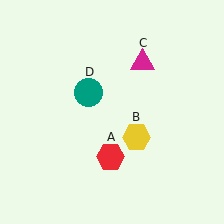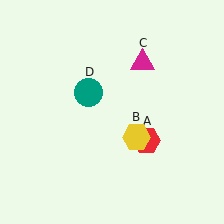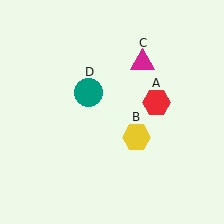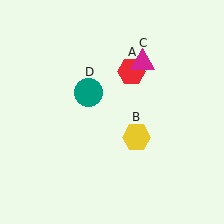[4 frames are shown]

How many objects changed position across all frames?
1 object changed position: red hexagon (object A).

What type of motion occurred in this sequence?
The red hexagon (object A) rotated counterclockwise around the center of the scene.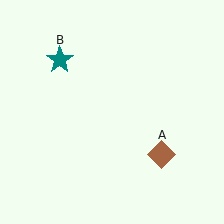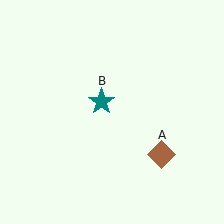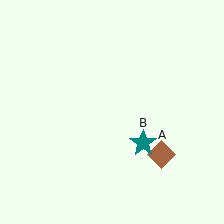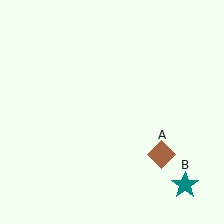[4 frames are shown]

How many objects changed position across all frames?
1 object changed position: teal star (object B).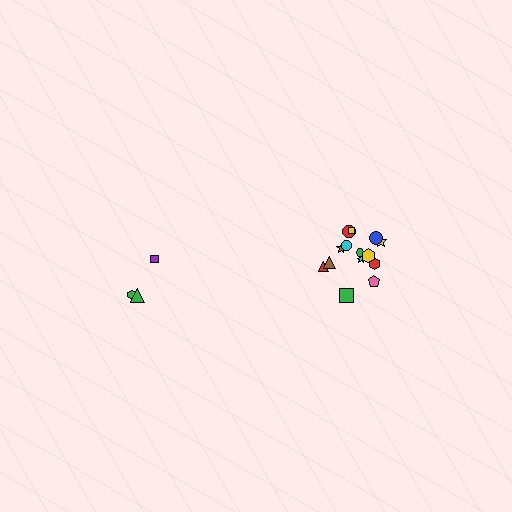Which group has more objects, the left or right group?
The right group.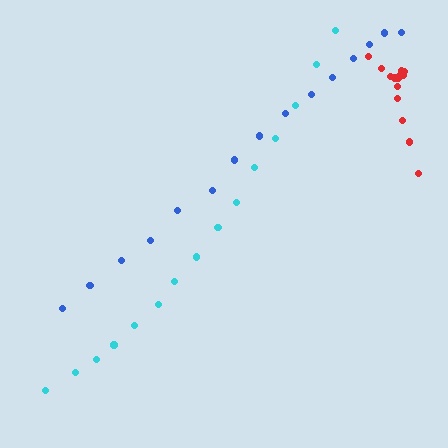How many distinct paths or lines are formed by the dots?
There are 3 distinct paths.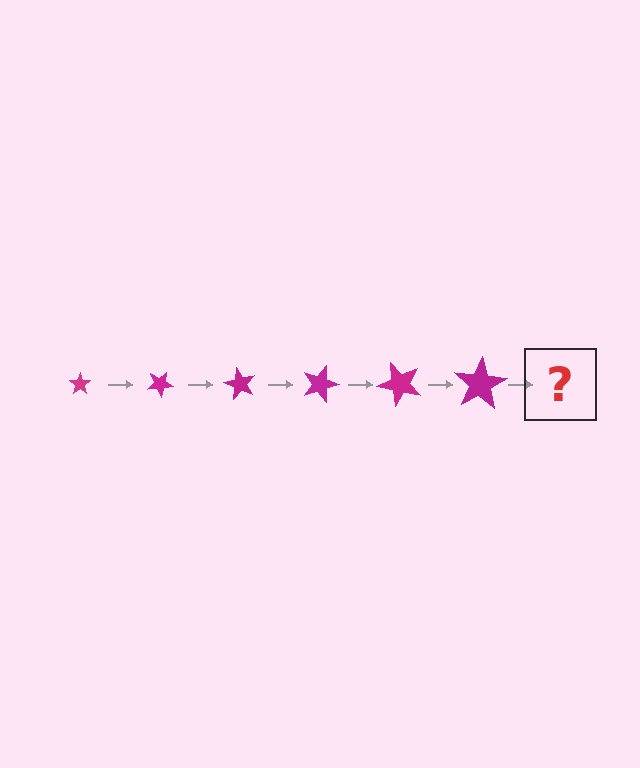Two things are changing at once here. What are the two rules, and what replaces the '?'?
The two rules are that the star grows larger each step and it rotates 30 degrees each step. The '?' should be a star, larger than the previous one and rotated 180 degrees from the start.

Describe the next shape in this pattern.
It should be a star, larger than the previous one and rotated 180 degrees from the start.